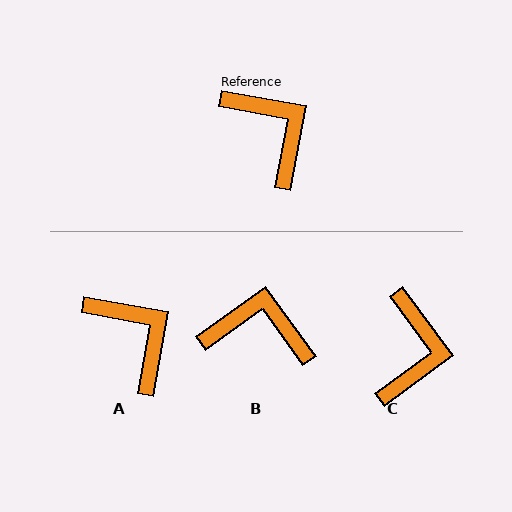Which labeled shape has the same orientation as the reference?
A.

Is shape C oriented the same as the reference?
No, it is off by about 43 degrees.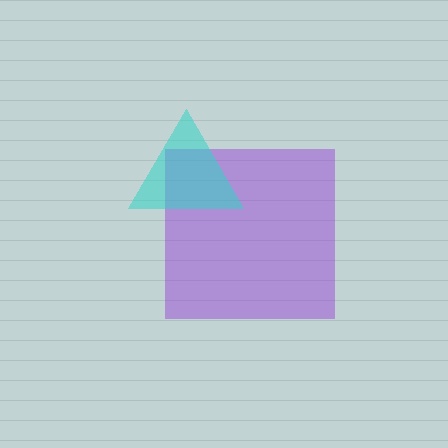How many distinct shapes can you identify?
There are 2 distinct shapes: a purple square, a cyan triangle.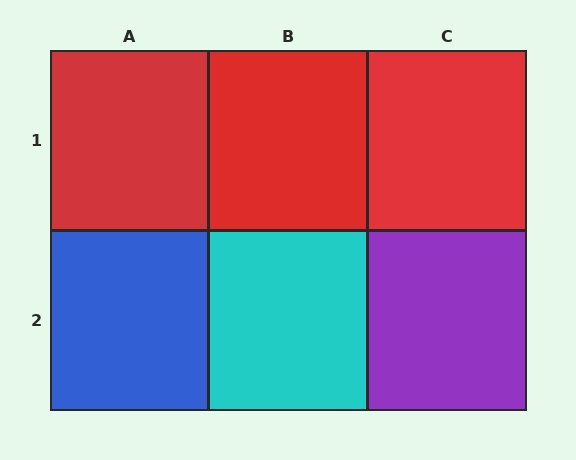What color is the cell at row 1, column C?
Red.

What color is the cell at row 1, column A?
Red.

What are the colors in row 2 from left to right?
Blue, cyan, purple.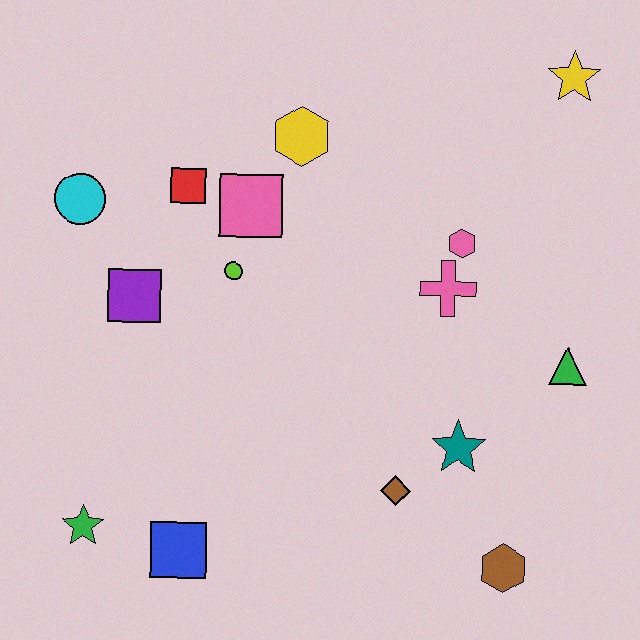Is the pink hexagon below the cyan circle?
Yes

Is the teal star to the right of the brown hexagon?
No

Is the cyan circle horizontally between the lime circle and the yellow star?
No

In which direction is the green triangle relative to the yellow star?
The green triangle is below the yellow star.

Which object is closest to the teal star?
The brown diamond is closest to the teal star.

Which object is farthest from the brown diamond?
The yellow star is farthest from the brown diamond.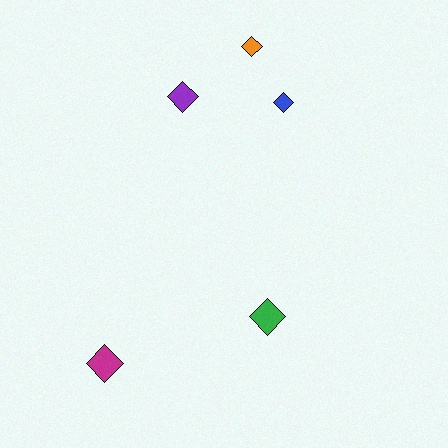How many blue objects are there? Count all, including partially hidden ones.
There is 1 blue object.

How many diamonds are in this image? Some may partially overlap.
There are 5 diamonds.